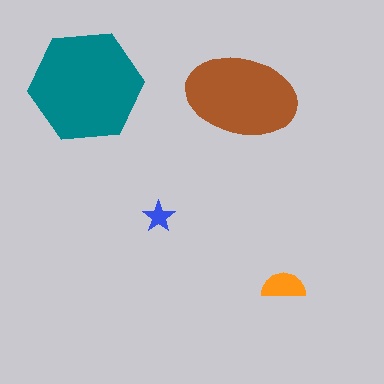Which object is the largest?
The teal hexagon.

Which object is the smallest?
The blue star.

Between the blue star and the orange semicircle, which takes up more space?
The orange semicircle.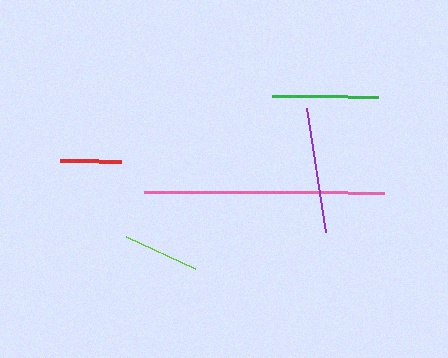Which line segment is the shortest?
The red line is the shortest at approximately 61 pixels.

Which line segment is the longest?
The pink line is the longest at approximately 240 pixels.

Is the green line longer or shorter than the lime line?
The green line is longer than the lime line.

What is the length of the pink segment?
The pink segment is approximately 240 pixels long.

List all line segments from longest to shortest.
From longest to shortest: pink, purple, green, lime, red.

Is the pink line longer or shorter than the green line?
The pink line is longer than the green line.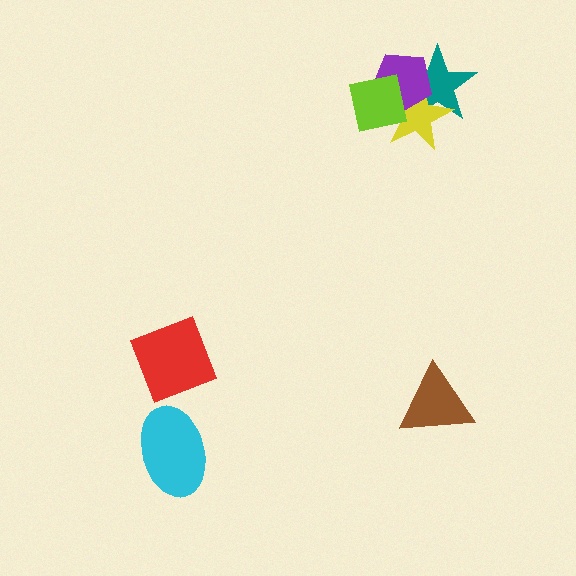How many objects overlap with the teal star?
3 objects overlap with the teal star.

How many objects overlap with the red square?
0 objects overlap with the red square.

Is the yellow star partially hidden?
Yes, it is partially covered by another shape.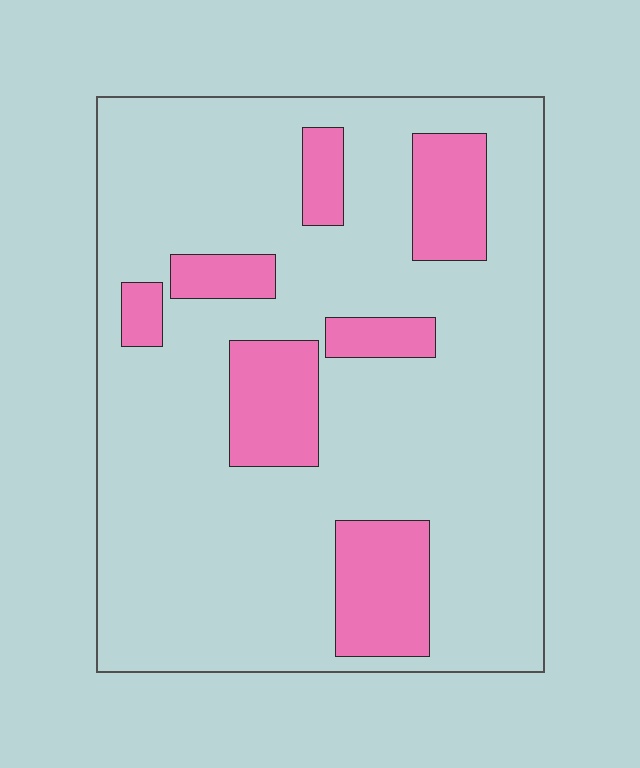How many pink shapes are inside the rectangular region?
7.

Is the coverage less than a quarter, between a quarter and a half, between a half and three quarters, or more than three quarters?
Less than a quarter.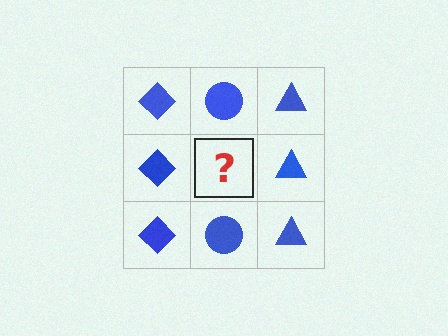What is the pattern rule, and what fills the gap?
The rule is that each column has a consistent shape. The gap should be filled with a blue circle.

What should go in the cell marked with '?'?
The missing cell should contain a blue circle.